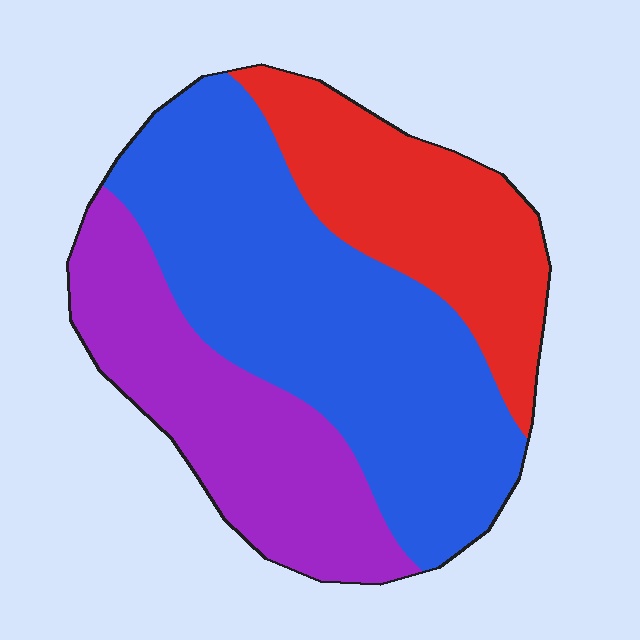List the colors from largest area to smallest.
From largest to smallest: blue, purple, red.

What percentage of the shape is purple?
Purple takes up about one quarter (1/4) of the shape.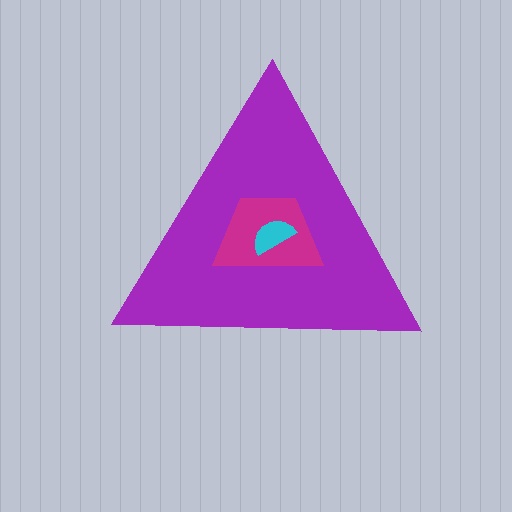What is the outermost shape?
The purple triangle.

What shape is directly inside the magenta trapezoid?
The cyan semicircle.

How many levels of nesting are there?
3.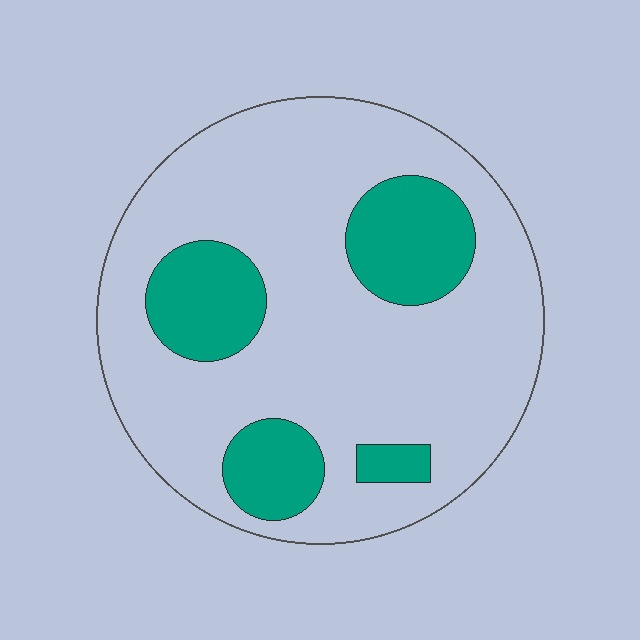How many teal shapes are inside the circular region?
4.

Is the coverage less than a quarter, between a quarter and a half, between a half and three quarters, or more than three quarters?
Less than a quarter.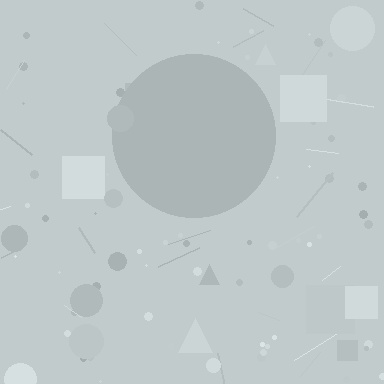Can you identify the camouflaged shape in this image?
The camouflaged shape is a circle.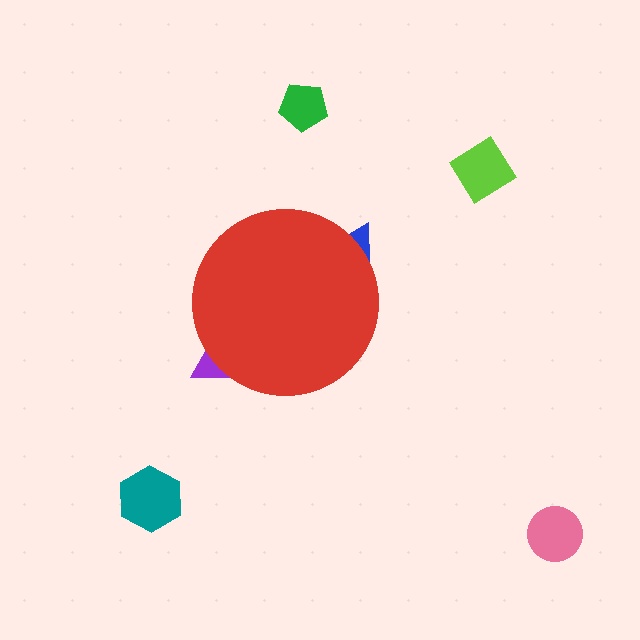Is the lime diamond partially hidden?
No, the lime diamond is fully visible.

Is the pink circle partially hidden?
No, the pink circle is fully visible.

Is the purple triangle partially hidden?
Yes, the purple triangle is partially hidden behind the red circle.